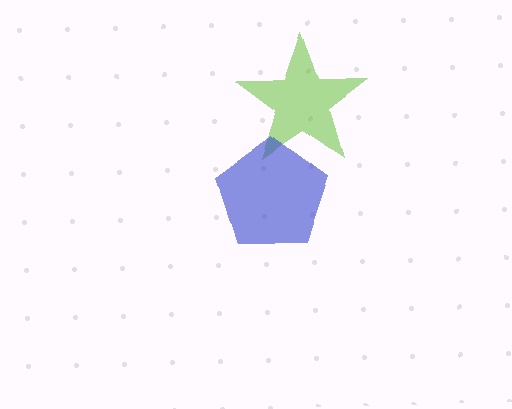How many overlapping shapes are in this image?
There are 2 overlapping shapes in the image.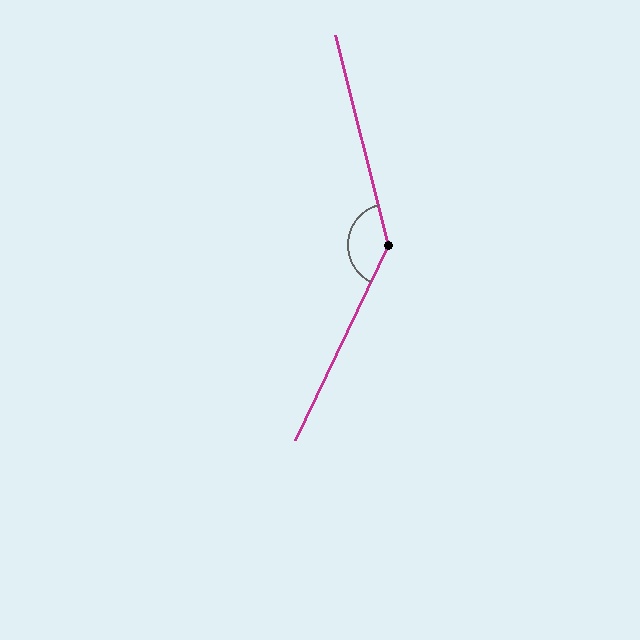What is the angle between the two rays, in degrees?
Approximately 140 degrees.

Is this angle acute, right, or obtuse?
It is obtuse.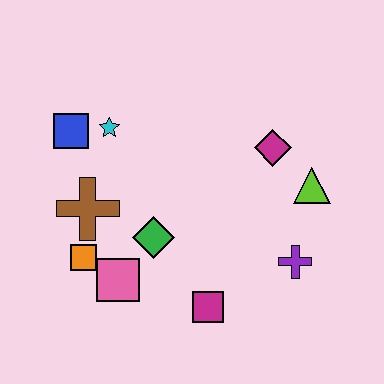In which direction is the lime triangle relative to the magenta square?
The lime triangle is above the magenta square.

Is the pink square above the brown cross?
No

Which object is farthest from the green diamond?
The lime triangle is farthest from the green diamond.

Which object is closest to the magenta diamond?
The lime triangle is closest to the magenta diamond.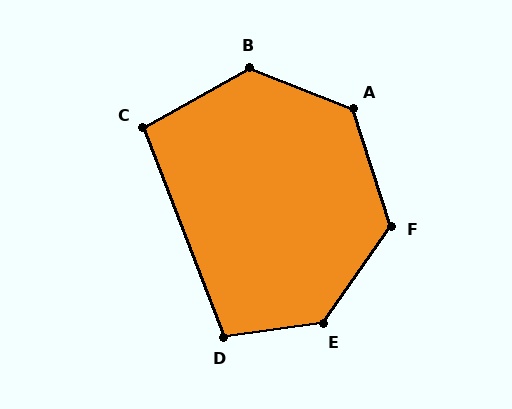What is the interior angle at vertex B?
Approximately 129 degrees (obtuse).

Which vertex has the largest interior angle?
E, at approximately 133 degrees.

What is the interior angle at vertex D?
Approximately 103 degrees (obtuse).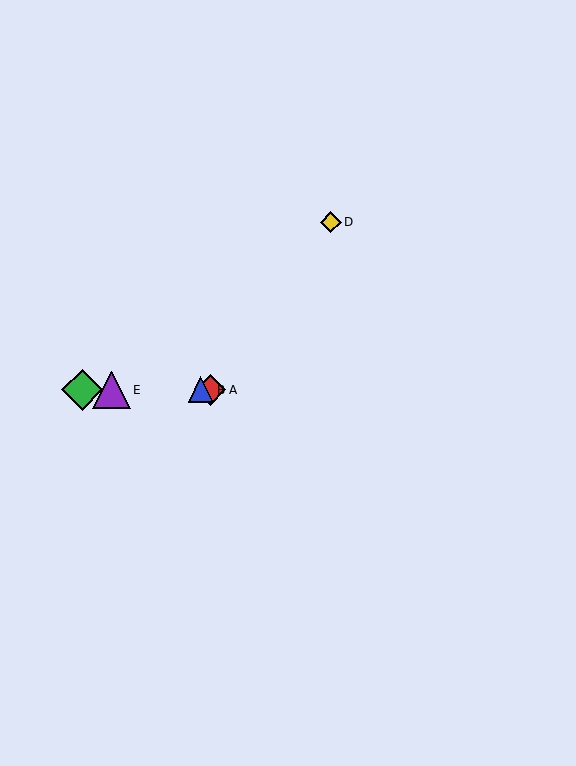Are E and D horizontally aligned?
No, E is at y≈390 and D is at y≈222.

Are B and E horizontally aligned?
Yes, both are at y≈390.